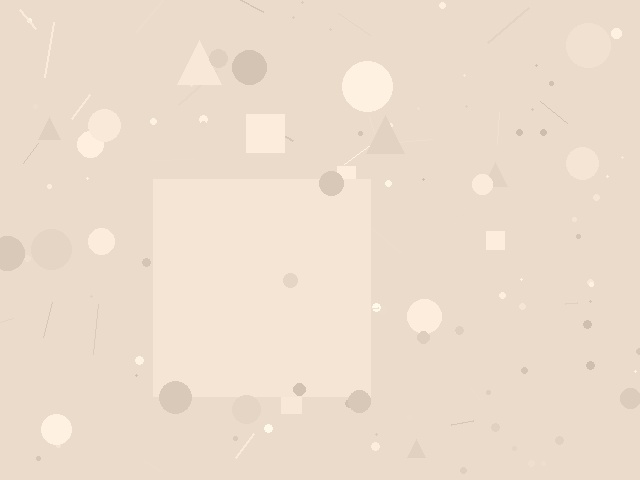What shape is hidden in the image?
A square is hidden in the image.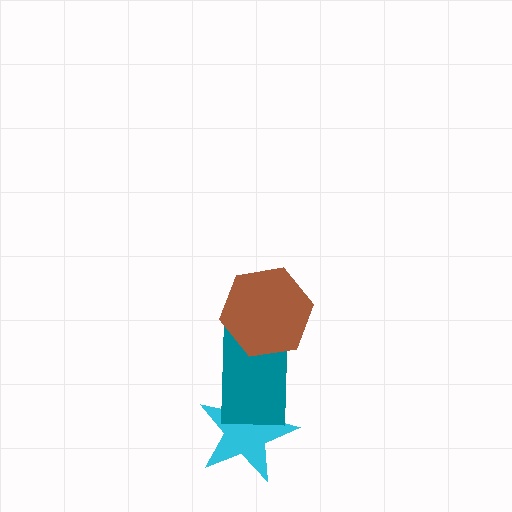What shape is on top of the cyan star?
The teal rectangle is on top of the cyan star.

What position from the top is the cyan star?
The cyan star is 3rd from the top.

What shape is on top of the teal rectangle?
The brown hexagon is on top of the teal rectangle.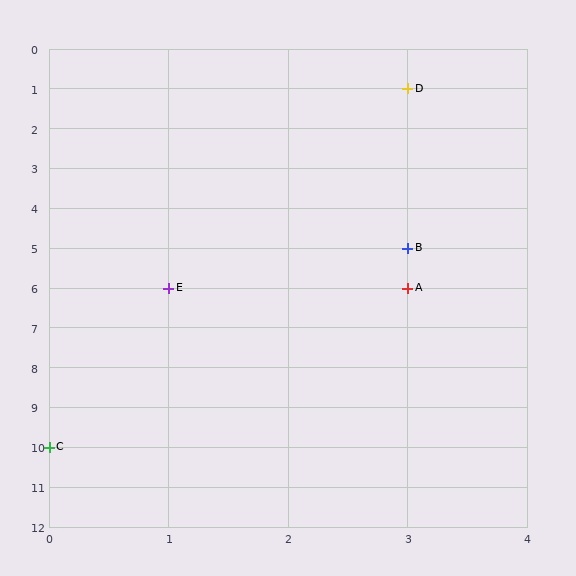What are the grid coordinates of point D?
Point D is at grid coordinates (3, 1).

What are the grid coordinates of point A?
Point A is at grid coordinates (3, 6).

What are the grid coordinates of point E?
Point E is at grid coordinates (1, 6).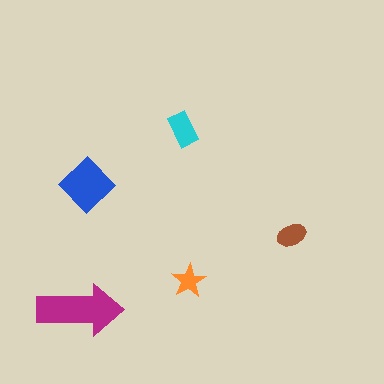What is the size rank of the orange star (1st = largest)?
5th.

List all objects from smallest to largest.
The orange star, the brown ellipse, the cyan rectangle, the blue diamond, the magenta arrow.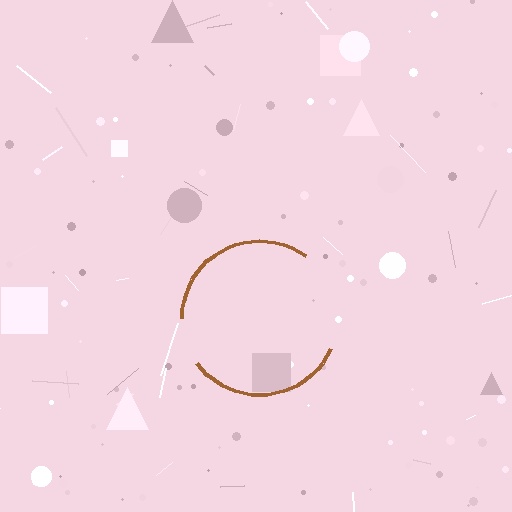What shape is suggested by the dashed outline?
The dashed outline suggests a circle.